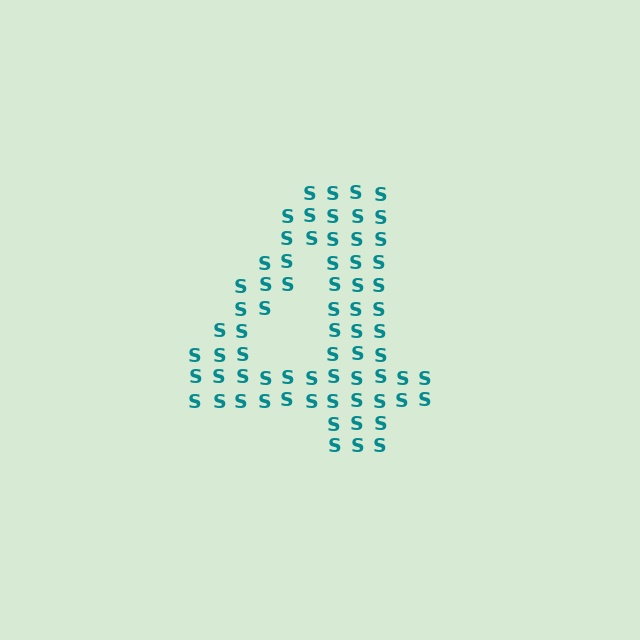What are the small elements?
The small elements are letter S's.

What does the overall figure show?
The overall figure shows the digit 4.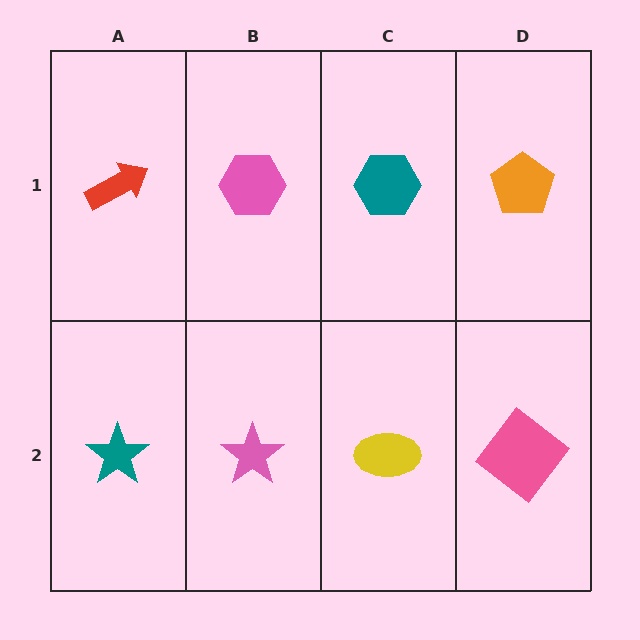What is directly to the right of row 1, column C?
An orange pentagon.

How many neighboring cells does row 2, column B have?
3.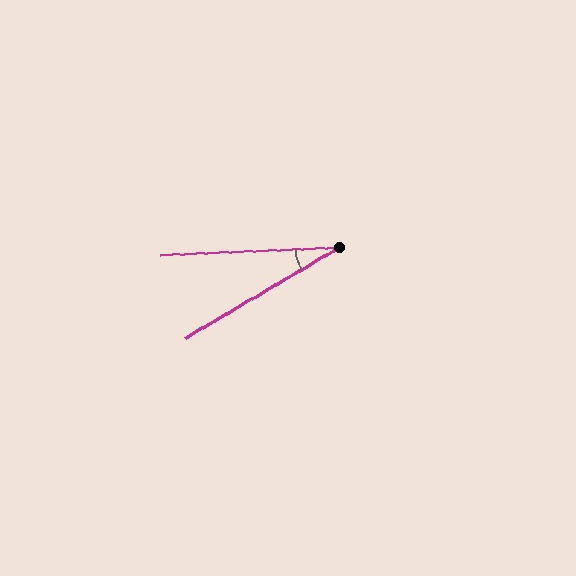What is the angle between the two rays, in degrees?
Approximately 28 degrees.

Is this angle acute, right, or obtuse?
It is acute.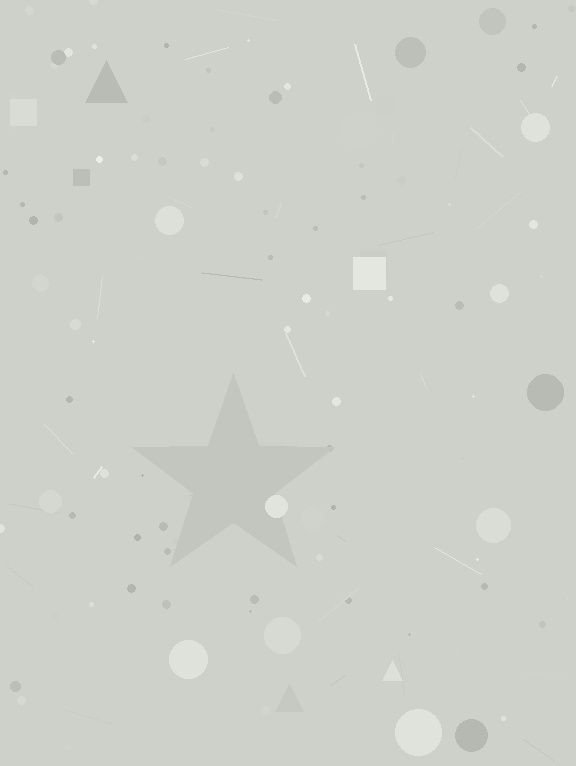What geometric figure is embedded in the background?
A star is embedded in the background.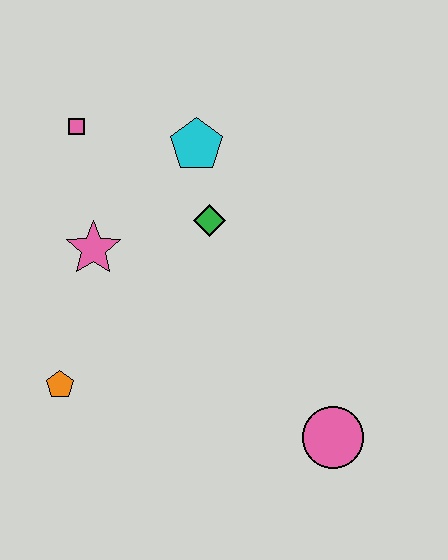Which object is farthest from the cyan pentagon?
The pink circle is farthest from the cyan pentagon.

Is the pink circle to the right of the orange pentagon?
Yes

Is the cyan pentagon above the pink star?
Yes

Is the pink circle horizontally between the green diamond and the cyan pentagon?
No